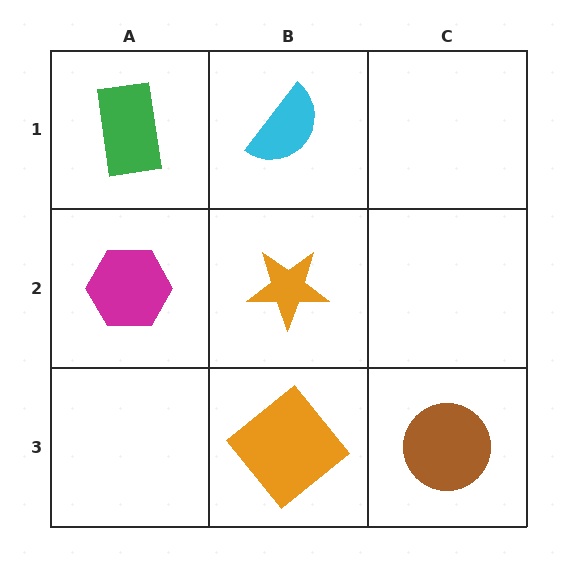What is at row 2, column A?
A magenta hexagon.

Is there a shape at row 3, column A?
No, that cell is empty.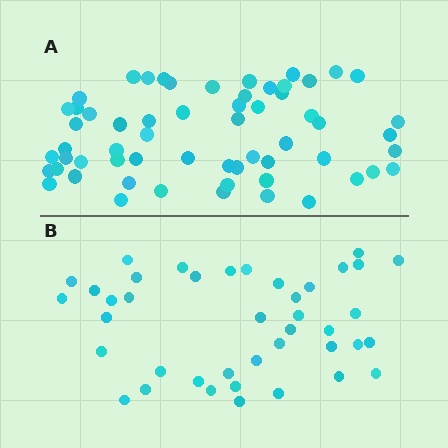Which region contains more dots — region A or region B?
Region A (the top region) has more dots.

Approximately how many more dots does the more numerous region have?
Region A has approximately 20 more dots than region B.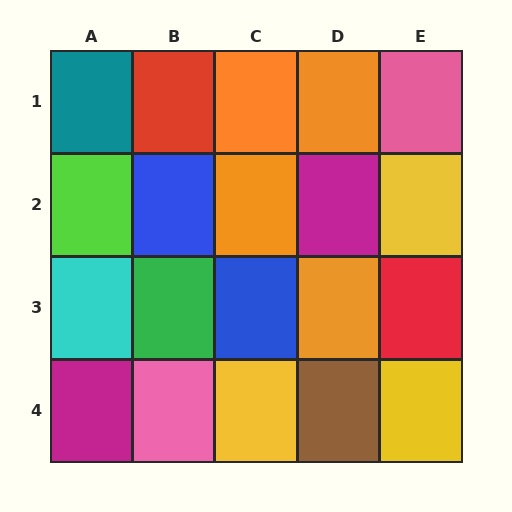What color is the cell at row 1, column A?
Teal.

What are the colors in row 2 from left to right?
Lime, blue, orange, magenta, yellow.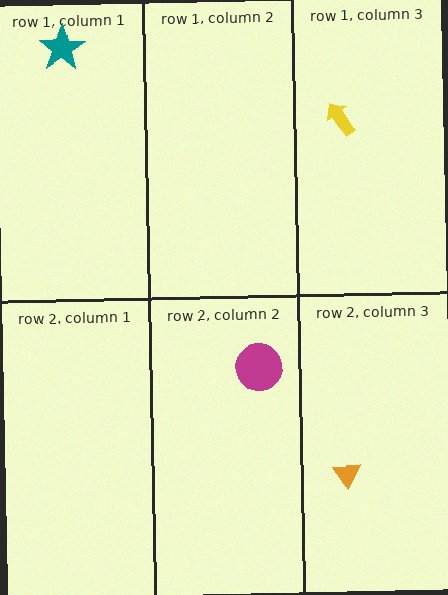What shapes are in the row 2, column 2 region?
The magenta circle.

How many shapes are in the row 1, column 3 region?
1.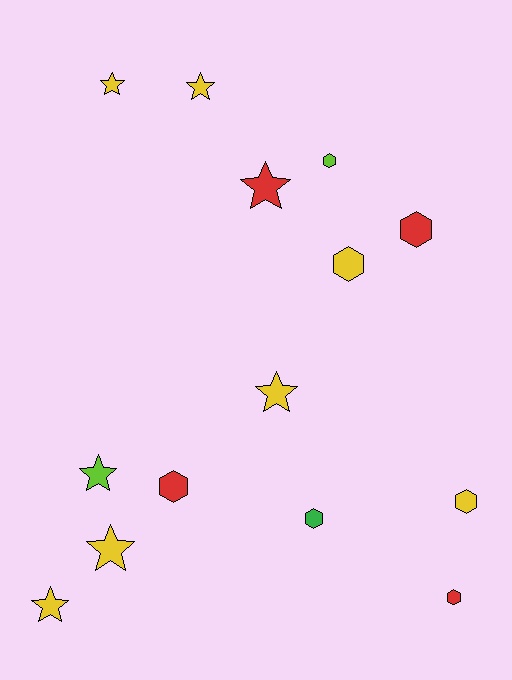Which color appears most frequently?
Yellow, with 7 objects.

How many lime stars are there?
There is 1 lime star.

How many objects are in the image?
There are 14 objects.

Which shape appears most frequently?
Hexagon, with 7 objects.